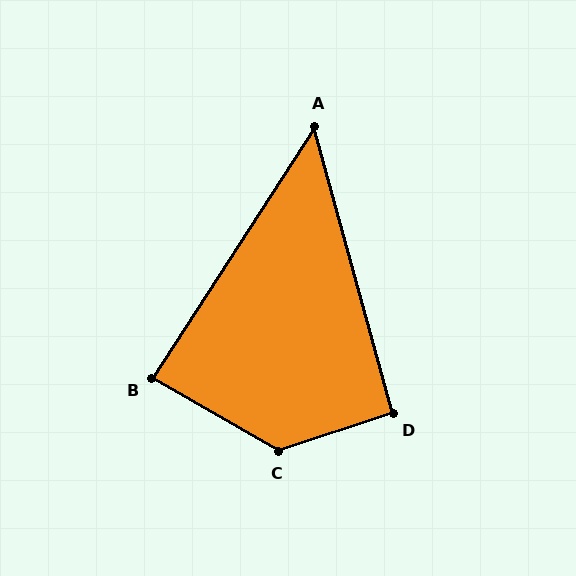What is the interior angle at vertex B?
Approximately 87 degrees (approximately right).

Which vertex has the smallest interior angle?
A, at approximately 48 degrees.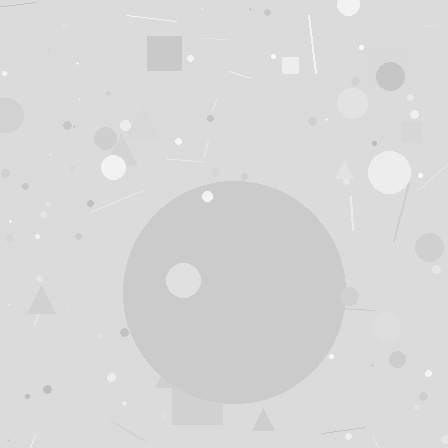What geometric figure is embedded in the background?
A circle is embedded in the background.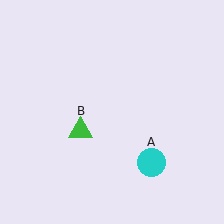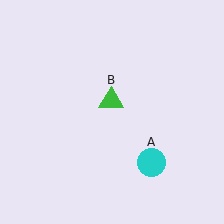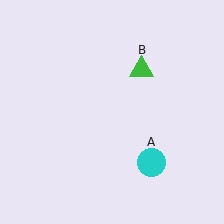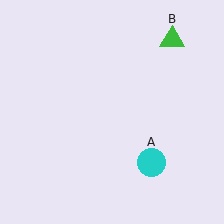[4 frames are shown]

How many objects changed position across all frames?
1 object changed position: green triangle (object B).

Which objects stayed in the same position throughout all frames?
Cyan circle (object A) remained stationary.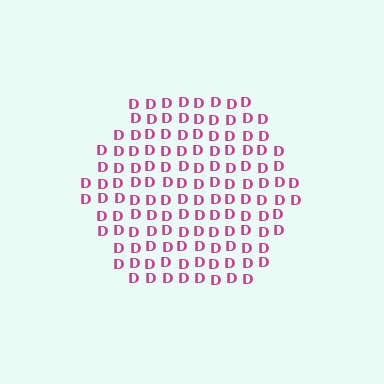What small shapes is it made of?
It is made of small letter D's.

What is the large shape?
The large shape is a hexagon.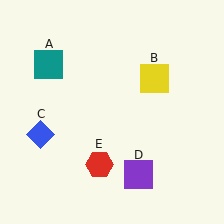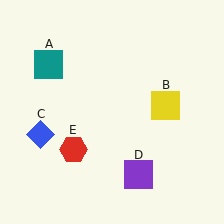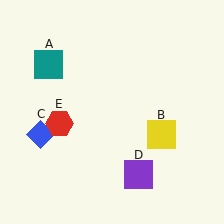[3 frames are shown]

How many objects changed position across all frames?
2 objects changed position: yellow square (object B), red hexagon (object E).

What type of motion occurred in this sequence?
The yellow square (object B), red hexagon (object E) rotated clockwise around the center of the scene.